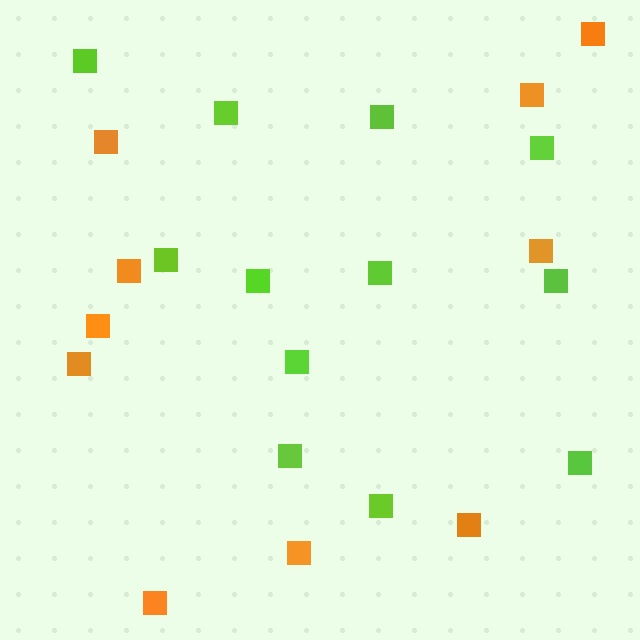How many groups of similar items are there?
There are 2 groups: one group of orange squares (10) and one group of lime squares (12).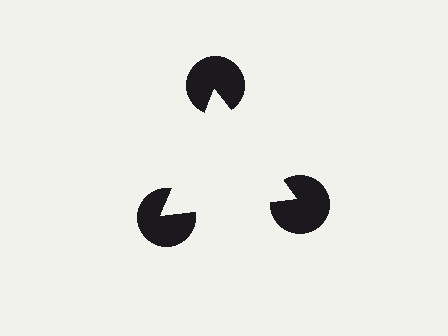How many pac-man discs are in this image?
There are 3 — one at each vertex of the illusory triangle.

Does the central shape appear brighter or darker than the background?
It typically appears slightly brighter than the background, even though no actual brightness change is drawn.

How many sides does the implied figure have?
3 sides.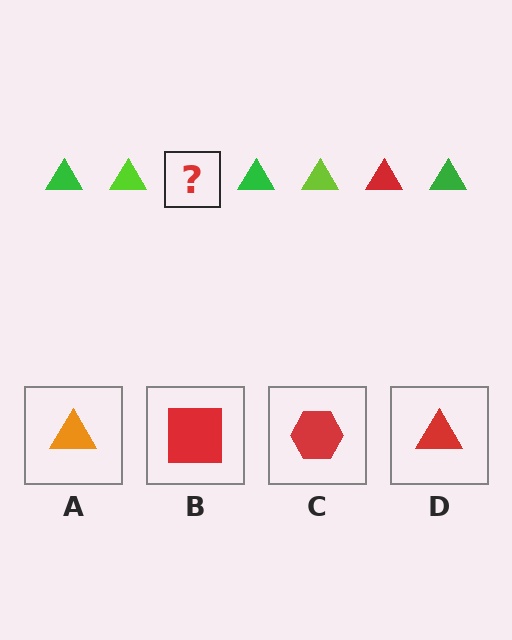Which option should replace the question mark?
Option D.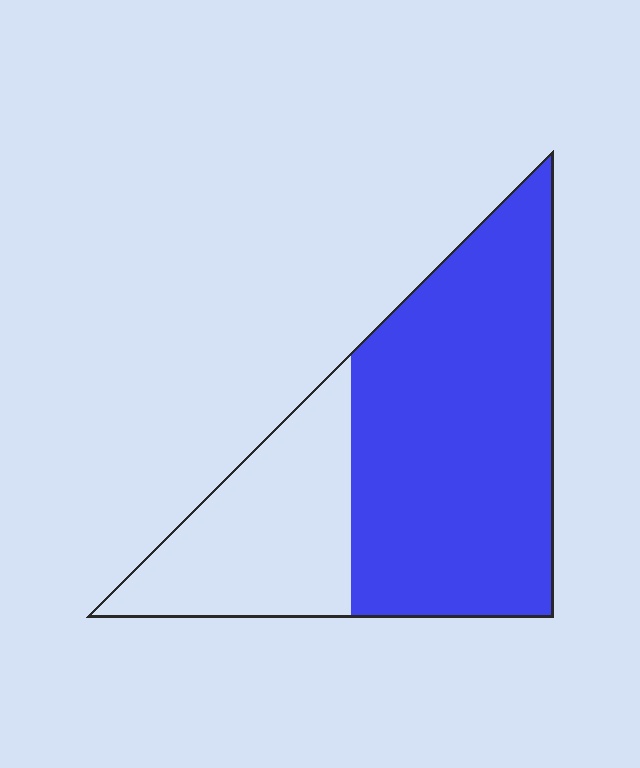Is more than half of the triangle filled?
Yes.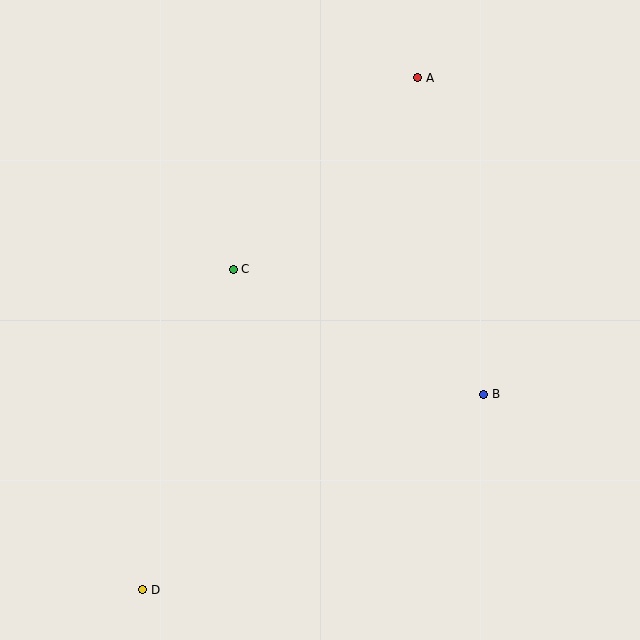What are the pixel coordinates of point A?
Point A is at (418, 78).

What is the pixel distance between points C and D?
The distance between C and D is 333 pixels.